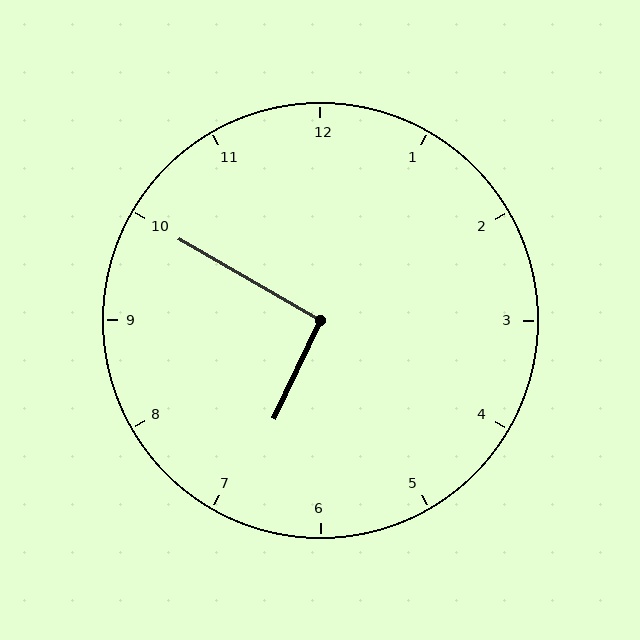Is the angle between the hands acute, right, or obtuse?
It is right.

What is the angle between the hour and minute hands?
Approximately 95 degrees.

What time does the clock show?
6:50.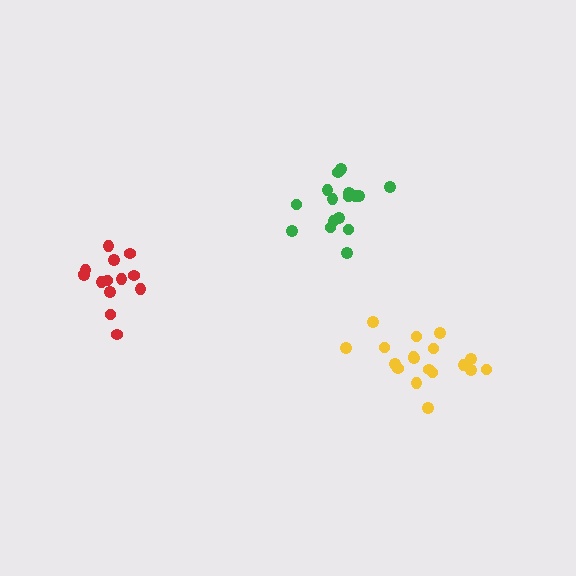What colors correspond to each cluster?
The clusters are colored: green, yellow, red.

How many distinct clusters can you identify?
There are 3 distinct clusters.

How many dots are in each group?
Group 1: 17 dots, Group 2: 18 dots, Group 3: 14 dots (49 total).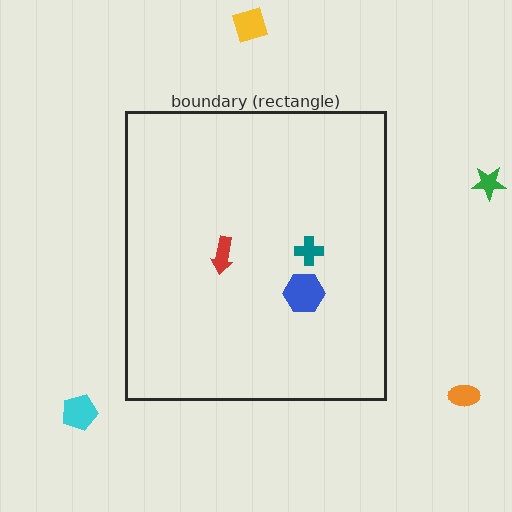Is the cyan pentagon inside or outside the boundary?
Outside.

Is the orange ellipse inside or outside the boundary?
Outside.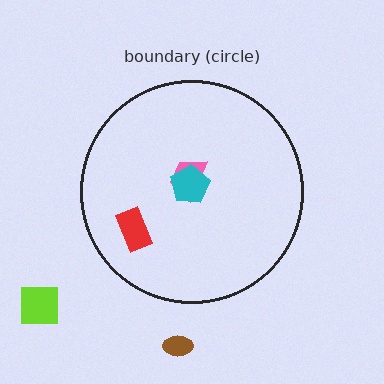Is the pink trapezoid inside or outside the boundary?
Inside.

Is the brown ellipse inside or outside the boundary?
Outside.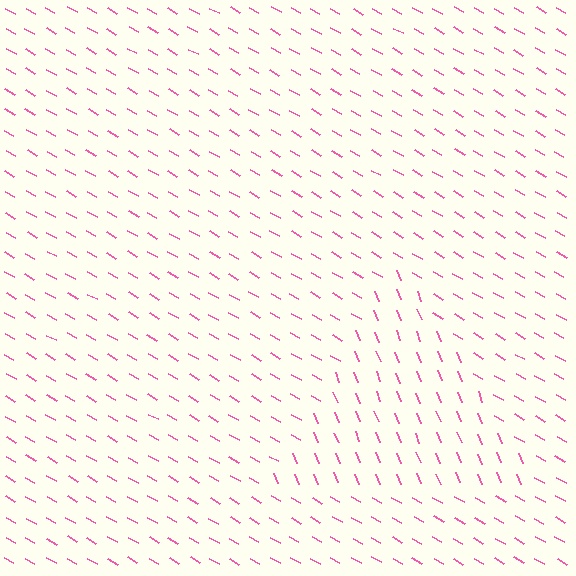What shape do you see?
I see a triangle.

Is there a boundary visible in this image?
Yes, there is a texture boundary formed by a change in line orientation.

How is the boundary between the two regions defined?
The boundary is defined purely by a change in line orientation (approximately 38 degrees difference). All lines are the same color and thickness.